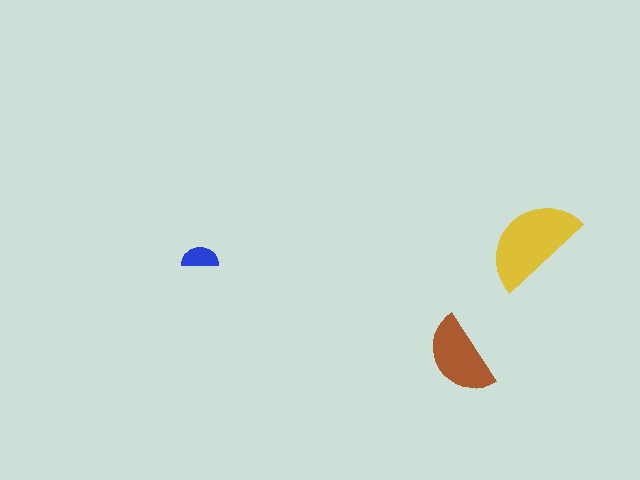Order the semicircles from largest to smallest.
the yellow one, the brown one, the blue one.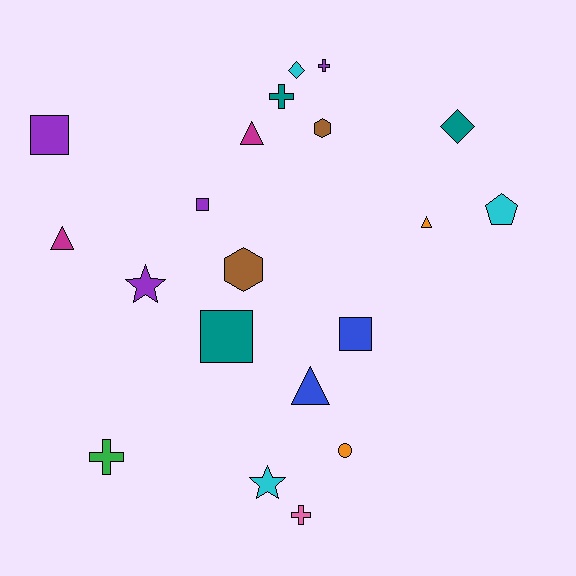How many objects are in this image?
There are 20 objects.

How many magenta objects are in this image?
There are 2 magenta objects.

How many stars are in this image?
There are 2 stars.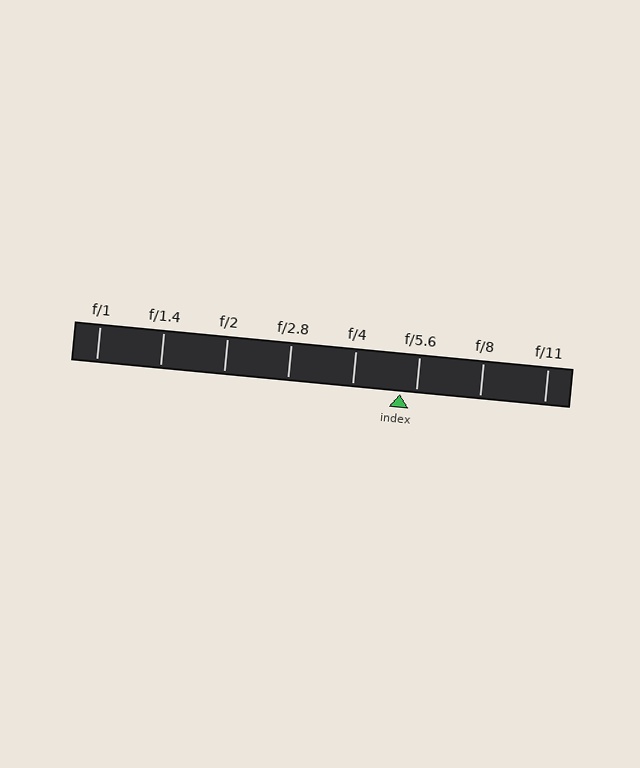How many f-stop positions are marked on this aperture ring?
There are 8 f-stop positions marked.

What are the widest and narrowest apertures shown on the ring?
The widest aperture shown is f/1 and the narrowest is f/11.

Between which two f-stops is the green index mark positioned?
The index mark is between f/4 and f/5.6.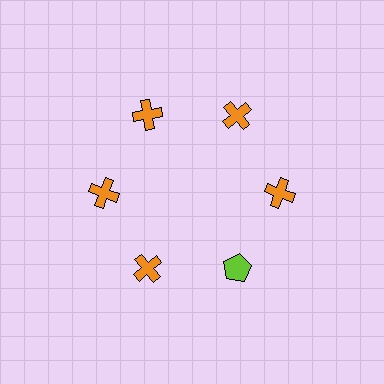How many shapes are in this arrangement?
There are 6 shapes arranged in a ring pattern.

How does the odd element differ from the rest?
It differs in both color (lime instead of orange) and shape (pentagon instead of cross).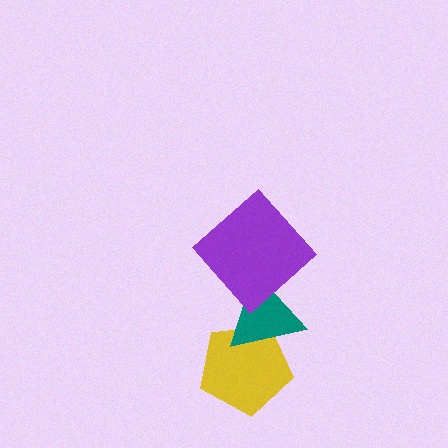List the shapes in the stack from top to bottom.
From top to bottom: the purple diamond, the teal triangle, the yellow pentagon.